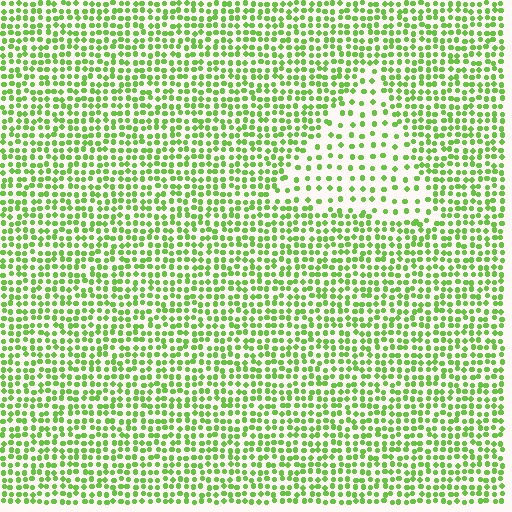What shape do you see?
I see a triangle.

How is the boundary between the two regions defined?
The boundary is defined by a change in element density (approximately 2.2x ratio). All elements are the same color, size, and shape.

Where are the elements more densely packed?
The elements are more densely packed outside the triangle boundary.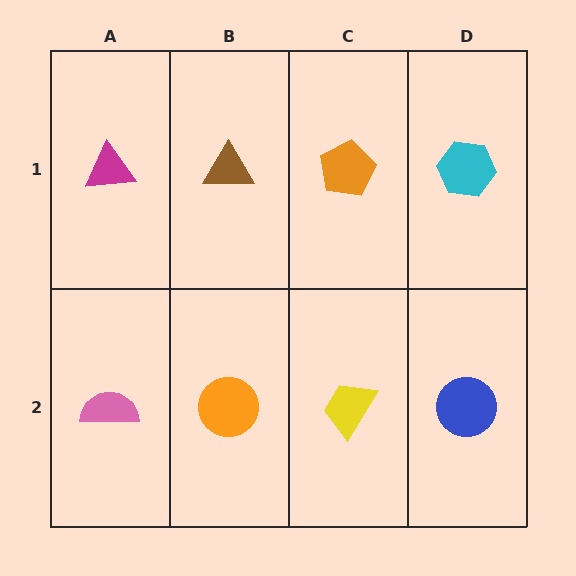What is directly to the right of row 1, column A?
A brown triangle.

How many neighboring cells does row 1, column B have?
3.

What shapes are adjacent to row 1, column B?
An orange circle (row 2, column B), a magenta triangle (row 1, column A), an orange pentagon (row 1, column C).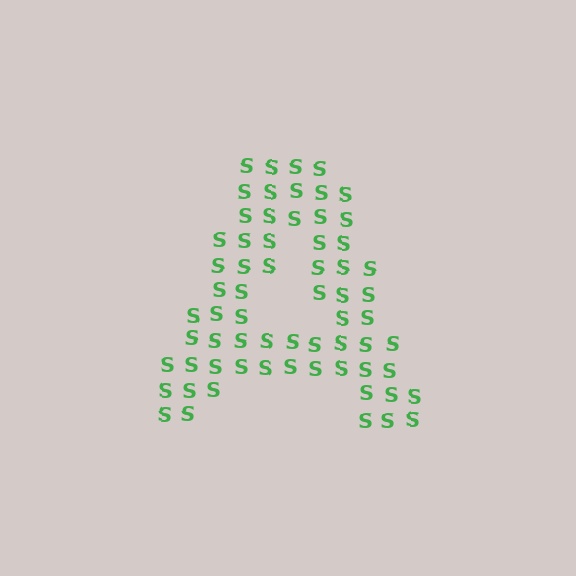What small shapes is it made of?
It is made of small letter S's.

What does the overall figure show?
The overall figure shows the letter A.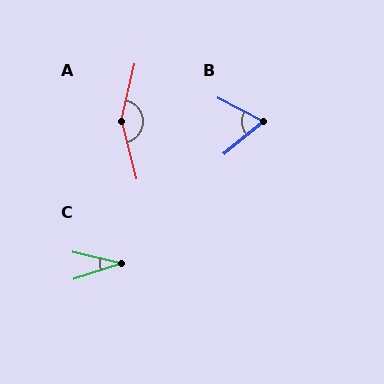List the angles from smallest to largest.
C (32°), B (67°), A (153°).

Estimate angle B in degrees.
Approximately 67 degrees.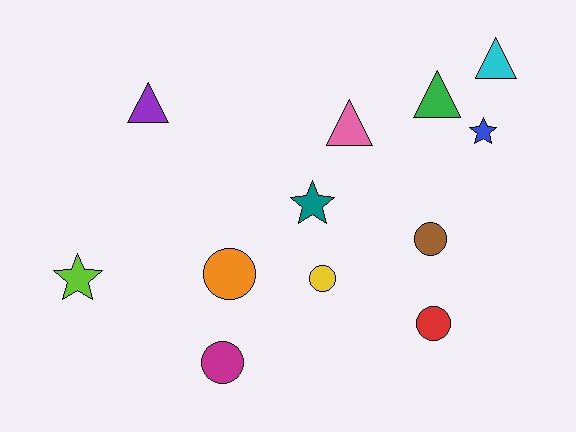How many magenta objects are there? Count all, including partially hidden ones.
There is 1 magenta object.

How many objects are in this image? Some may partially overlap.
There are 12 objects.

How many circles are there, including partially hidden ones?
There are 5 circles.